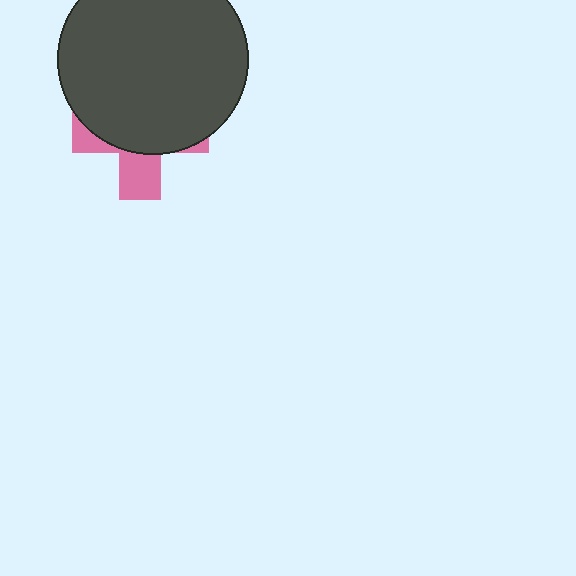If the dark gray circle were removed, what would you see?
You would see the complete pink cross.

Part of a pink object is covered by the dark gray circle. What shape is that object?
It is a cross.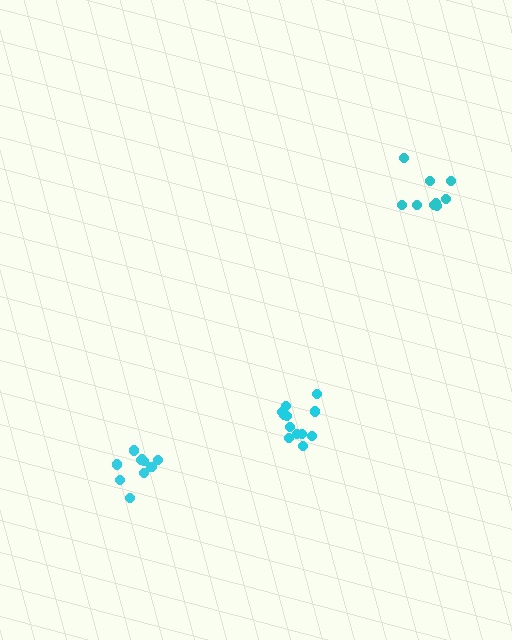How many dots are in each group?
Group 1: 9 dots, Group 2: 12 dots, Group 3: 11 dots (32 total).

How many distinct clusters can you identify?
There are 3 distinct clusters.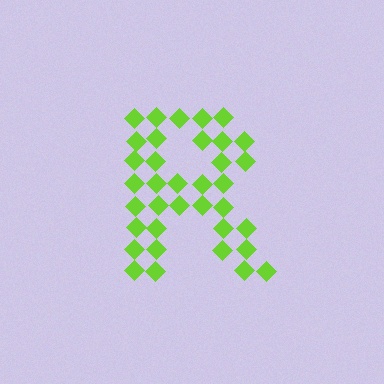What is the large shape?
The large shape is the letter R.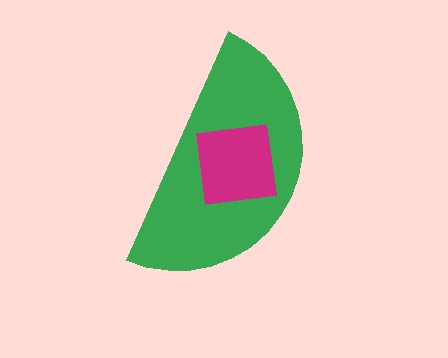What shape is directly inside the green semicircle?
The magenta square.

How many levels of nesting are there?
2.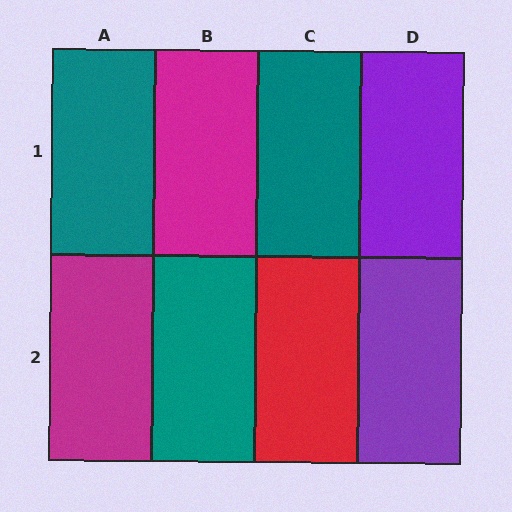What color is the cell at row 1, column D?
Purple.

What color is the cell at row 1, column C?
Teal.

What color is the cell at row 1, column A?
Teal.